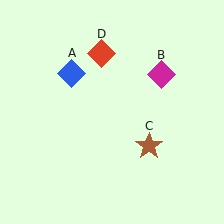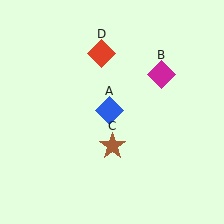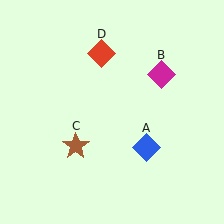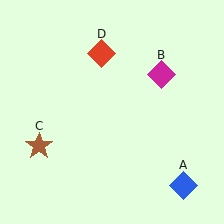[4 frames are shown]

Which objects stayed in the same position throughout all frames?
Magenta diamond (object B) and red diamond (object D) remained stationary.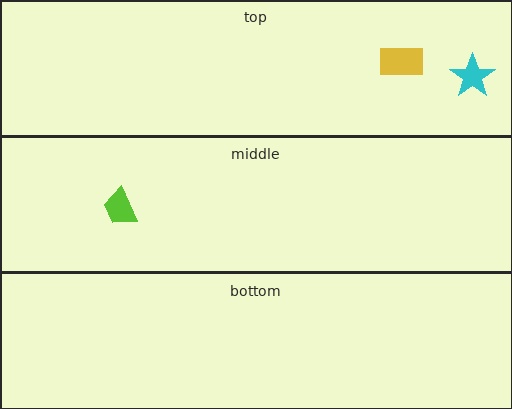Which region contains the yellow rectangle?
The top region.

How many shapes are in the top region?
2.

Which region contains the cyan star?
The top region.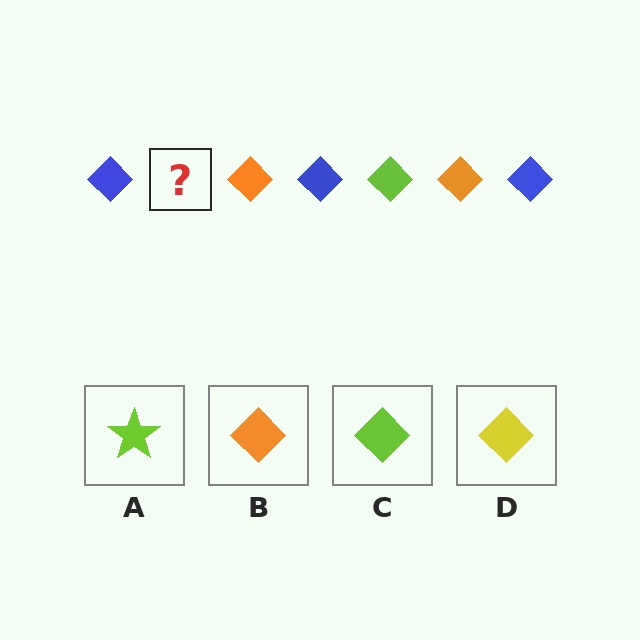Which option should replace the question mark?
Option C.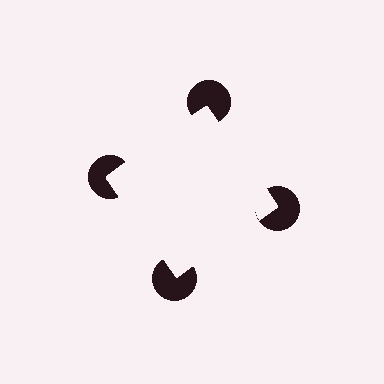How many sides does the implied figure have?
4 sides.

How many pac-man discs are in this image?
There are 4 — one at each vertex of the illusory square.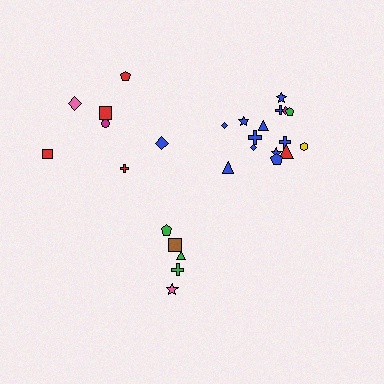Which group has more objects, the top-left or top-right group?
The top-right group.